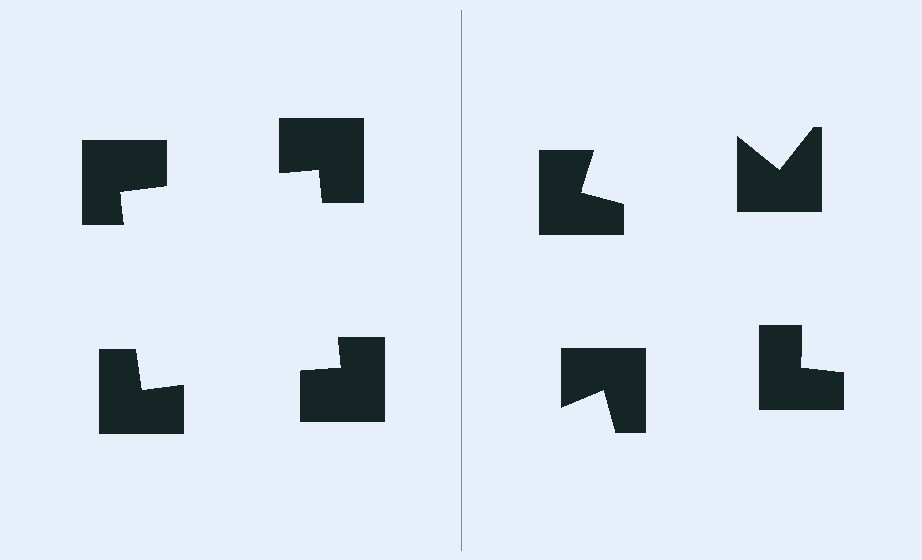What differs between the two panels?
The notched squares are positioned identically on both sides; only the wedge orientations differ. On the left they align to a square; on the right they are misaligned.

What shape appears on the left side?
An illusory square.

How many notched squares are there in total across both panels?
8 — 4 on each side.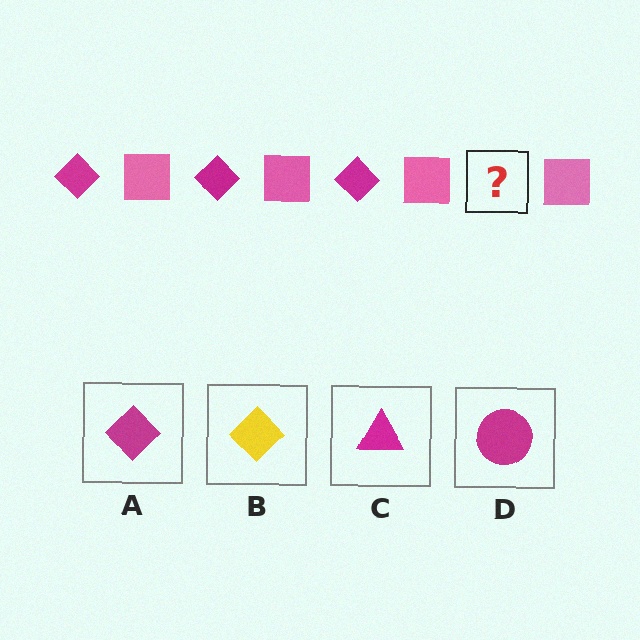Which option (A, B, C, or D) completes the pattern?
A.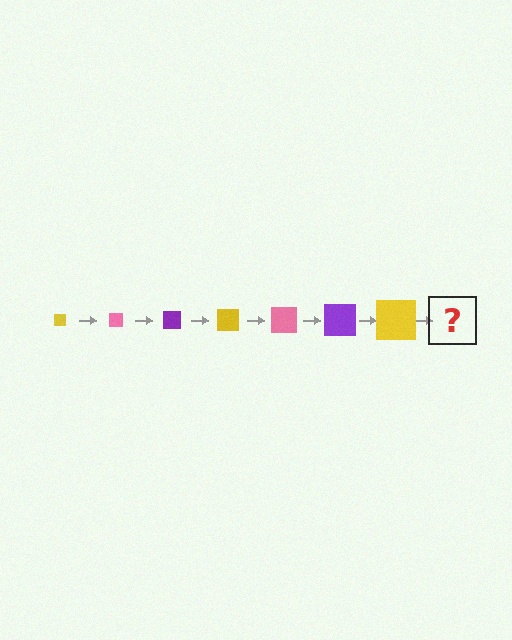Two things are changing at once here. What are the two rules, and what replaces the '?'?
The two rules are that the square grows larger each step and the color cycles through yellow, pink, and purple. The '?' should be a pink square, larger than the previous one.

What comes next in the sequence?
The next element should be a pink square, larger than the previous one.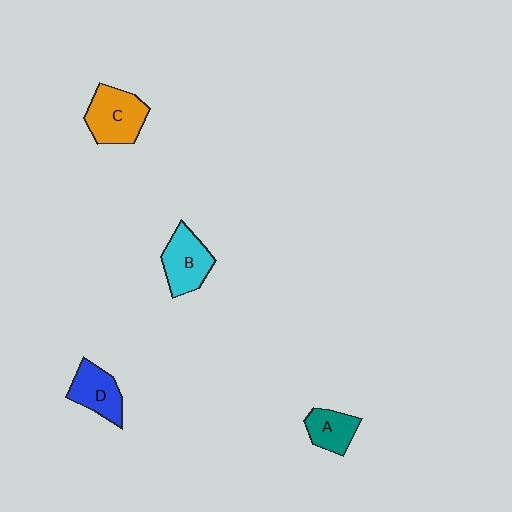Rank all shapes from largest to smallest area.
From largest to smallest: C (orange), B (cyan), D (blue), A (teal).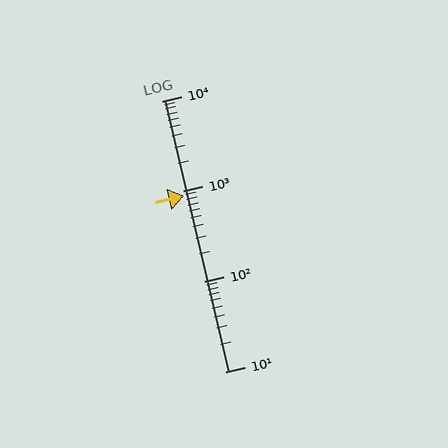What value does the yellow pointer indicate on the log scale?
The pointer indicates approximately 880.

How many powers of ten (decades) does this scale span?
The scale spans 3 decades, from 10 to 10000.